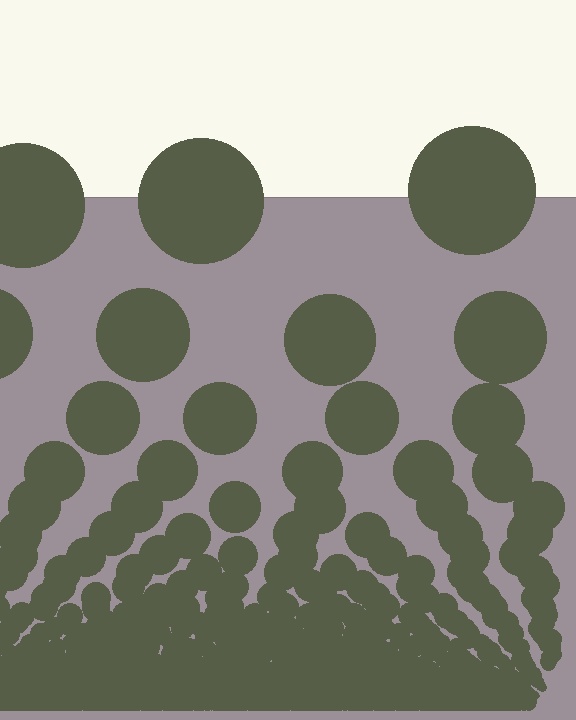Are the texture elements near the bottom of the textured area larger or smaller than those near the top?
Smaller. The gradient is inverted — elements near the bottom are smaller and denser.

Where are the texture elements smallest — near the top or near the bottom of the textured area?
Near the bottom.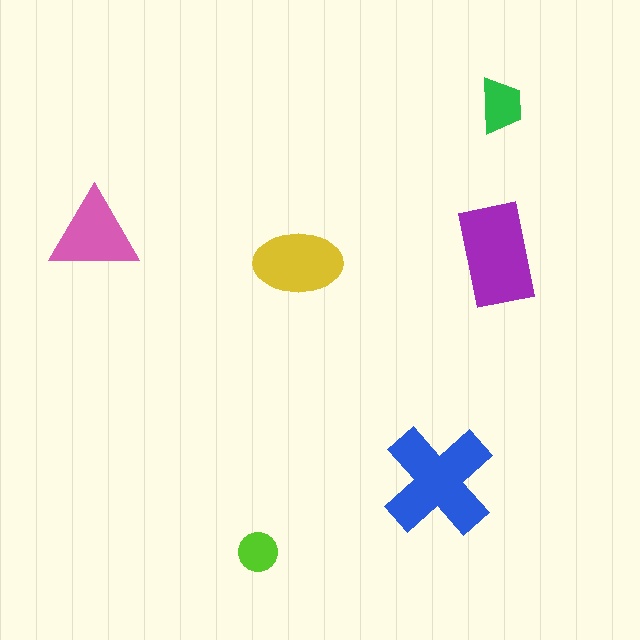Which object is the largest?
The blue cross.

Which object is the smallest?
The lime circle.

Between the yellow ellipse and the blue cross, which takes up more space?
The blue cross.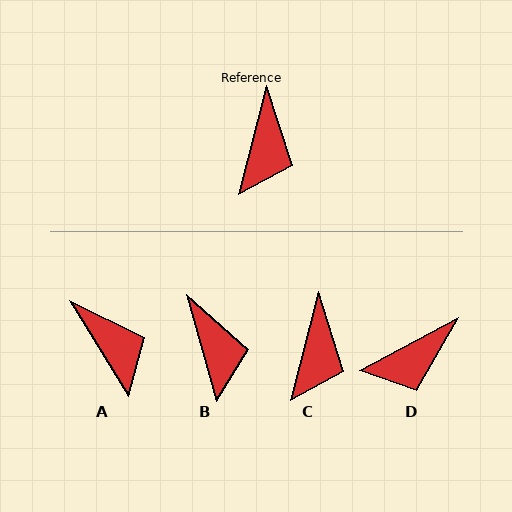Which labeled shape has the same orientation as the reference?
C.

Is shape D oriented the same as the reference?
No, it is off by about 47 degrees.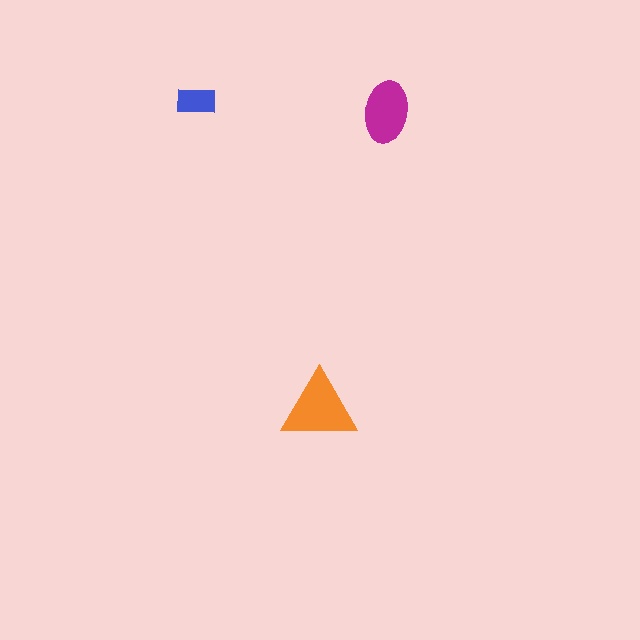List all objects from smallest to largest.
The blue rectangle, the magenta ellipse, the orange triangle.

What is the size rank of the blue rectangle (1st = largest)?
3rd.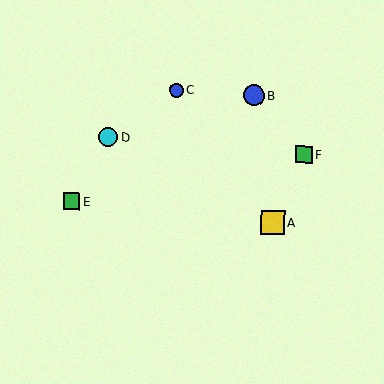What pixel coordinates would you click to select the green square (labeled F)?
Click at (304, 154) to select the green square F.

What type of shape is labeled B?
Shape B is a blue circle.